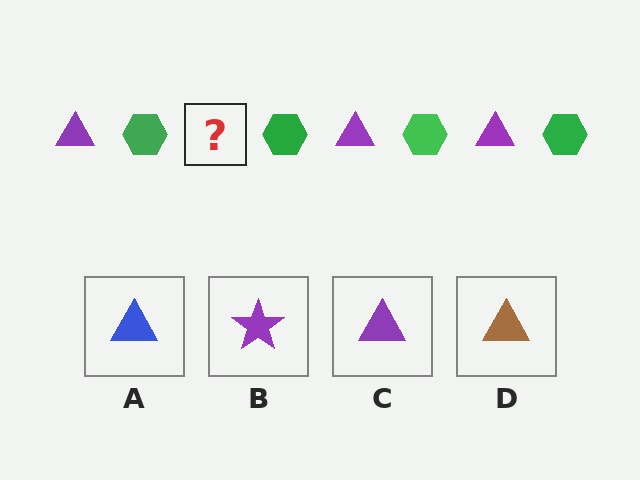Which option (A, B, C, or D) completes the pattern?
C.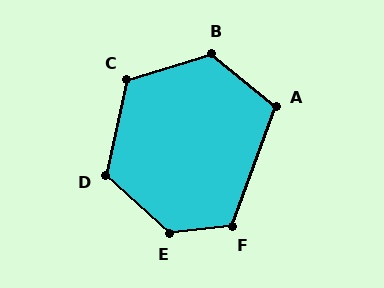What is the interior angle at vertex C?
Approximately 119 degrees (obtuse).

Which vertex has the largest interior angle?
E, at approximately 132 degrees.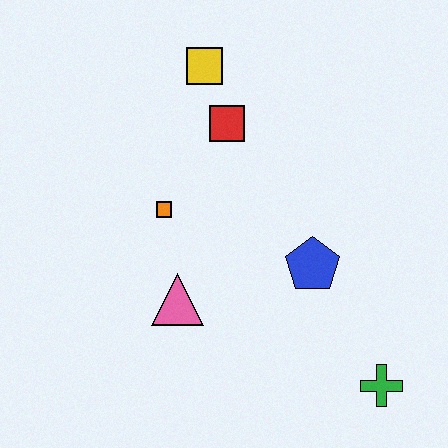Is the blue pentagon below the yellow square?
Yes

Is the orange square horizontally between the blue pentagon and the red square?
No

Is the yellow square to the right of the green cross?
No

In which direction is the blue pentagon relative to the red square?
The blue pentagon is below the red square.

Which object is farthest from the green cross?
The yellow square is farthest from the green cross.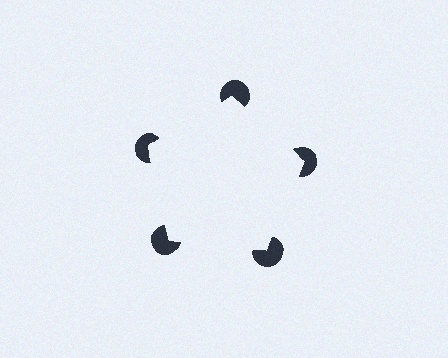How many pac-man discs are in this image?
There are 5 — one at each vertex of the illusory pentagon.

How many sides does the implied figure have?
5 sides.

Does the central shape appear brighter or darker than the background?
It typically appears slightly brighter than the background, even though no actual brightness change is drawn.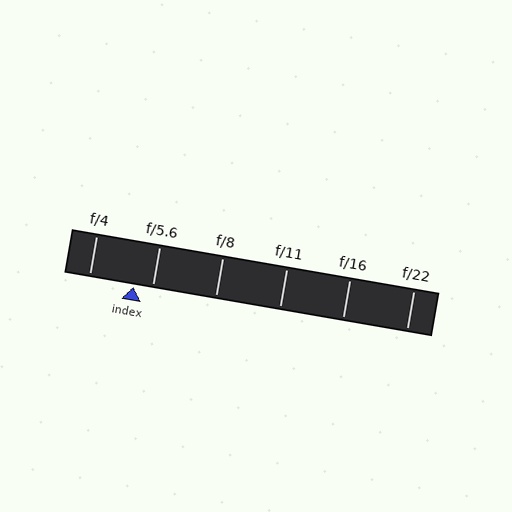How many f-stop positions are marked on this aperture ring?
There are 6 f-stop positions marked.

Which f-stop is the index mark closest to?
The index mark is closest to f/5.6.